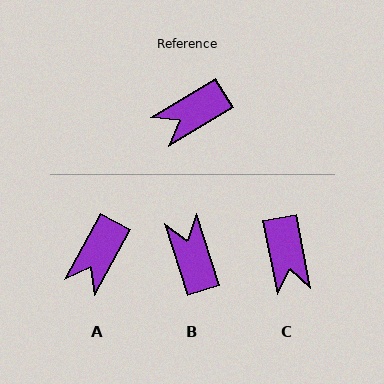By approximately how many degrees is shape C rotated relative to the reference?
Approximately 69 degrees counter-clockwise.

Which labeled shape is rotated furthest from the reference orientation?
B, about 104 degrees away.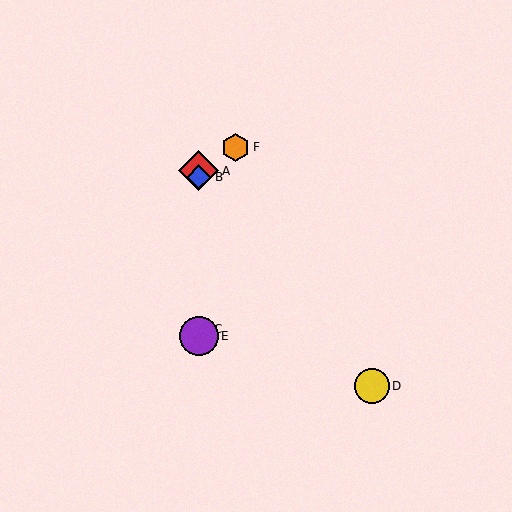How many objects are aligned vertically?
4 objects (A, B, C, E) are aligned vertically.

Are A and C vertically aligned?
Yes, both are at x≈199.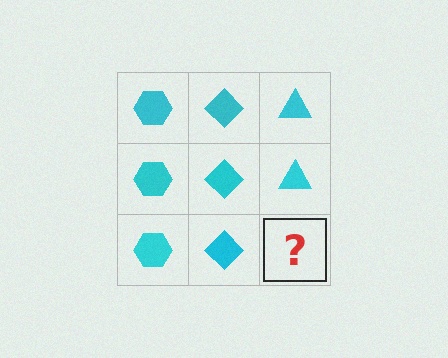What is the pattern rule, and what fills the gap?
The rule is that each column has a consistent shape. The gap should be filled with a cyan triangle.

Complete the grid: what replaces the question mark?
The question mark should be replaced with a cyan triangle.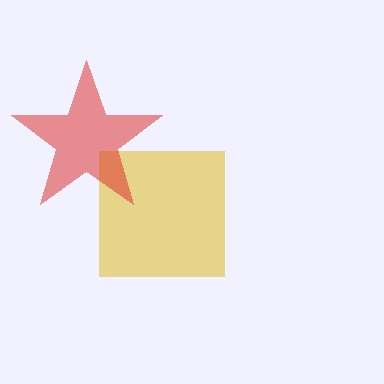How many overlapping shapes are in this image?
There are 2 overlapping shapes in the image.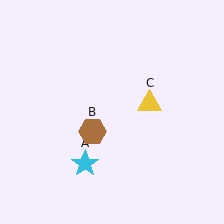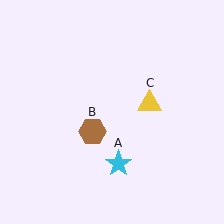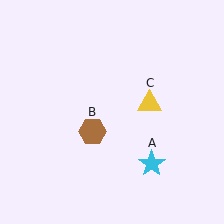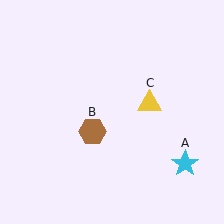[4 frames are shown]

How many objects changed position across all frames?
1 object changed position: cyan star (object A).